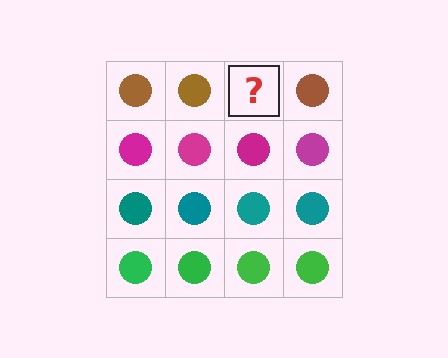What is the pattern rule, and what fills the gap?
The rule is that each row has a consistent color. The gap should be filled with a brown circle.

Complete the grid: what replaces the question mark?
The question mark should be replaced with a brown circle.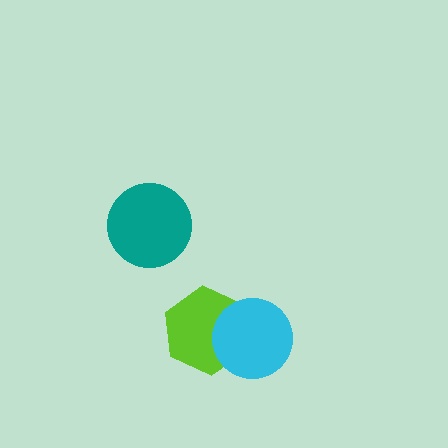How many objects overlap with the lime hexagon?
1 object overlaps with the lime hexagon.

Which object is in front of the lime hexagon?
The cyan circle is in front of the lime hexagon.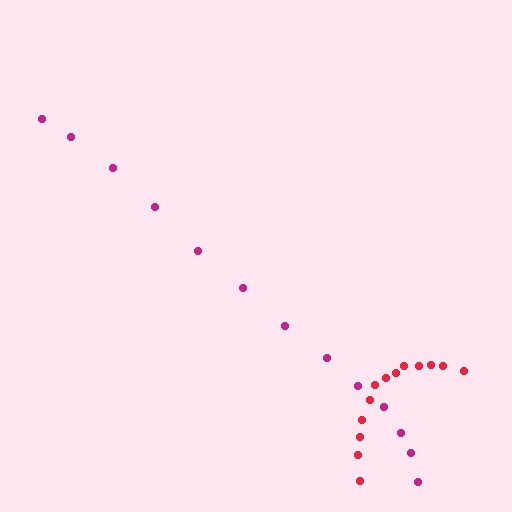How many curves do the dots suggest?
There are 2 distinct paths.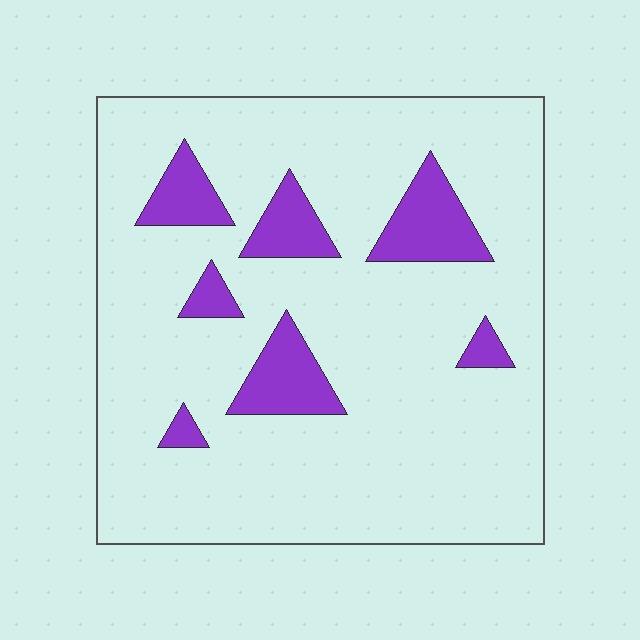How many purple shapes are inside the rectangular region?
7.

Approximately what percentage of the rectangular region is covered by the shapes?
Approximately 15%.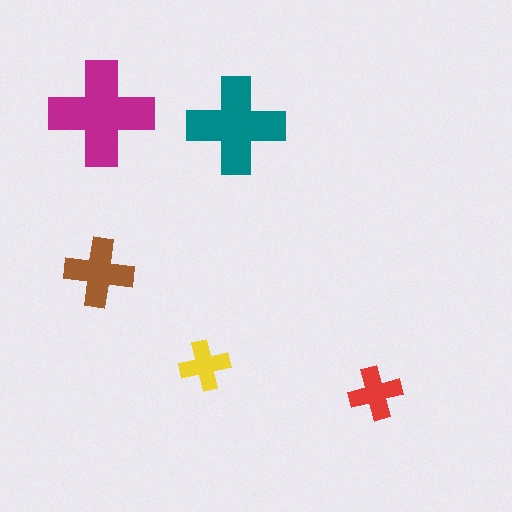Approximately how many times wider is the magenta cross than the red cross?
About 2 times wider.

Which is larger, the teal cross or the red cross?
The teal one.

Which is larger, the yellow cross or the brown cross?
The brown one.